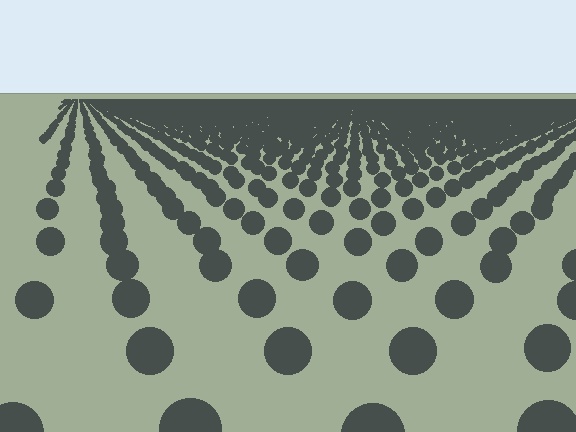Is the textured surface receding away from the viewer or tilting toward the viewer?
The surface is receding away from the viewer. Texture elements get smaller and denser toward the top.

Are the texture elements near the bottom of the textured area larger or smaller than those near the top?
Larger. Near the bottom, elements are closer to the viewer and appear at a bigger on-screen size.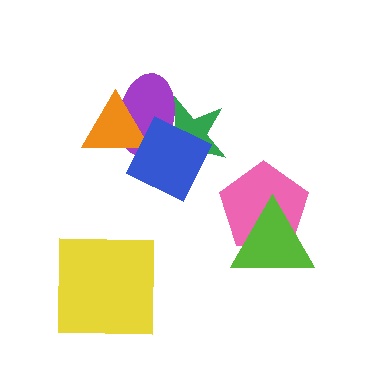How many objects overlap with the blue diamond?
3 objects overlap with the blue diamond.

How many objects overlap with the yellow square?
0 objects overlap with the yellow square.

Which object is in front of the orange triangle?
The blue diamond is in front of the orange triangle.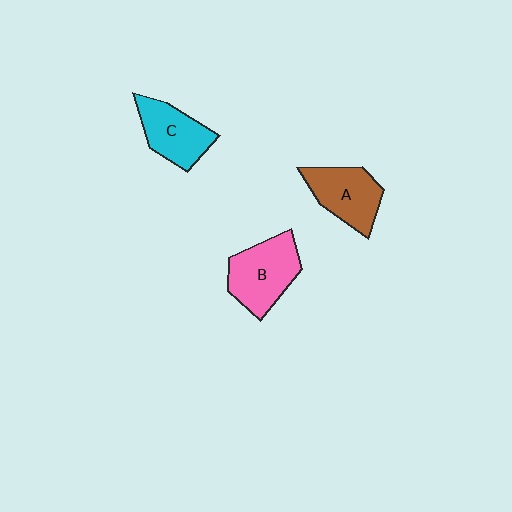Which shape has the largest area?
Shape B (pink).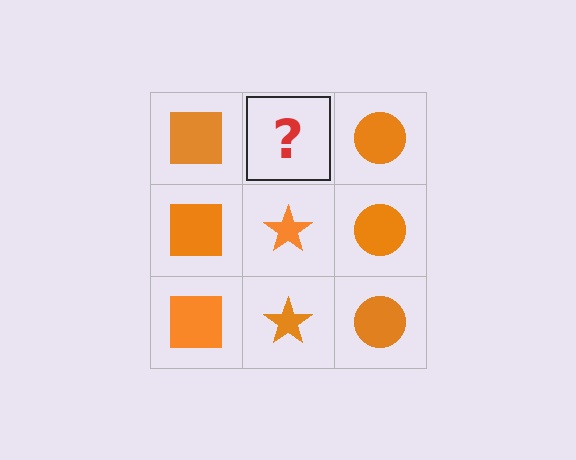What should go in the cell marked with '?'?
The missing cell should contain an orange star.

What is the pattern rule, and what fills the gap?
The rule is that each column has a consistent shape. The gap should be filled with an orange star.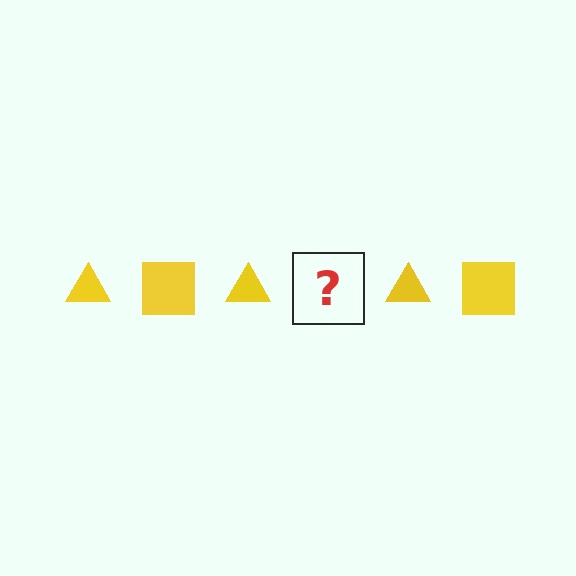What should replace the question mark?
The question mark should be replaced with a yellow square.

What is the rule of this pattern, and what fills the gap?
The rule is that the pattern cycles through triangle, square shapes in yellow. The gap should be filled with a yellow square.